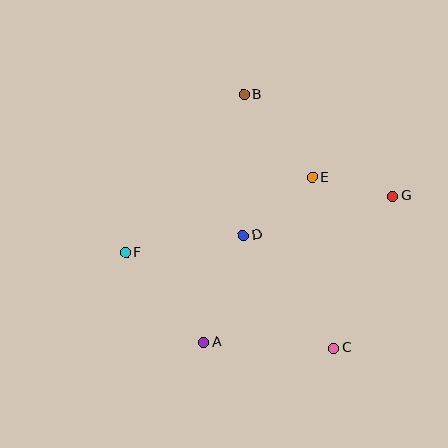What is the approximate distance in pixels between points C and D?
The distance between C and D is approximately 145 pixels.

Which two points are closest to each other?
Points E and G are closest to each other.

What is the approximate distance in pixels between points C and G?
The distance between C and G is approximately 163 pixels.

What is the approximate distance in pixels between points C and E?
The distance between C and E is approximately 172 pixels.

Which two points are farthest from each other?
Points F and G are farthest from each other.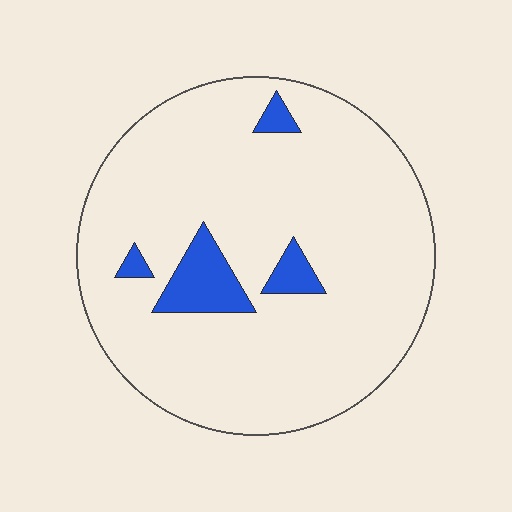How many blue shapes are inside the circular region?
4.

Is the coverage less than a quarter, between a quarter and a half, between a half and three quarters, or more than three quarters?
Less than a quarter.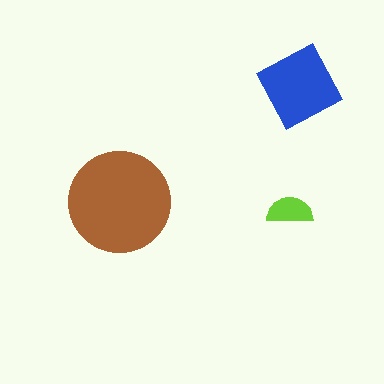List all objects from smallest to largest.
The lime semicircle, the blue diamond, the brown circle.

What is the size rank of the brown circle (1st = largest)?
1st.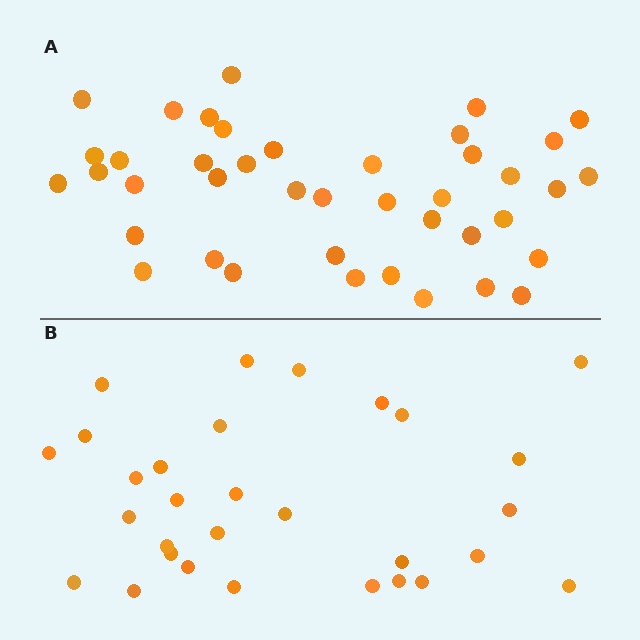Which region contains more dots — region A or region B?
Region A (the top region) has more dots.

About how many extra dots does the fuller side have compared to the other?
Region A has roughly 12 or so more dots than region B.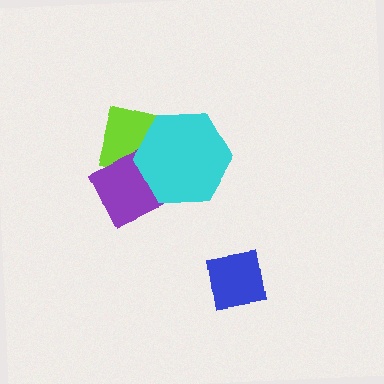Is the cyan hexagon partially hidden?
No, no other shape covers it.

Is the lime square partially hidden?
Yes, it is partially covered by another shape.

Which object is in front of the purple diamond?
The cyan hexagon is in front of the purple diamond.